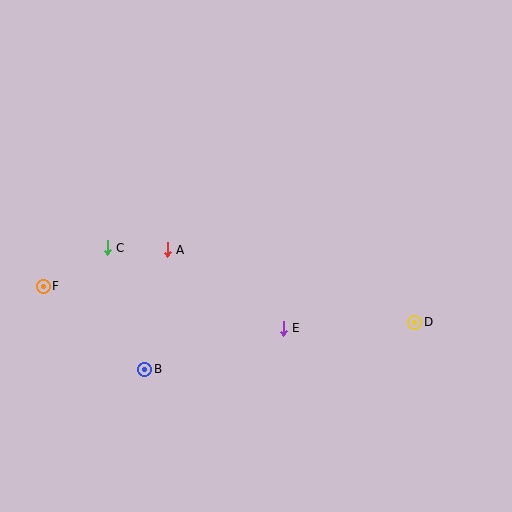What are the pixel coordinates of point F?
Point F is at (43, 286).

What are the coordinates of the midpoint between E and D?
The midpoint between E and D is at (349, 325).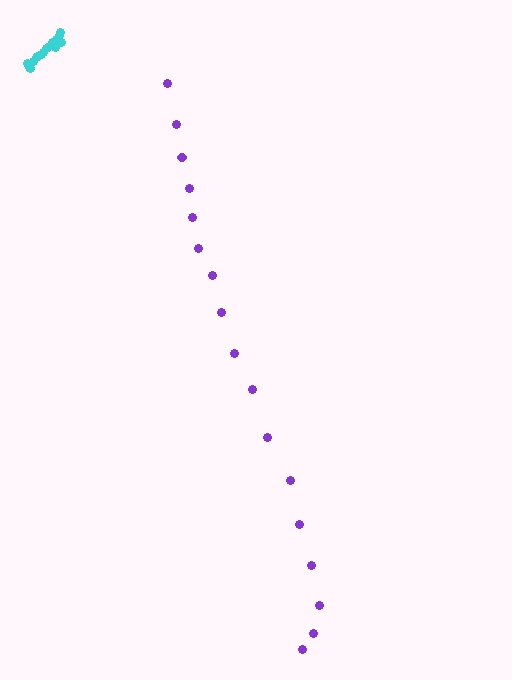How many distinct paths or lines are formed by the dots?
There are 2 distinct paths.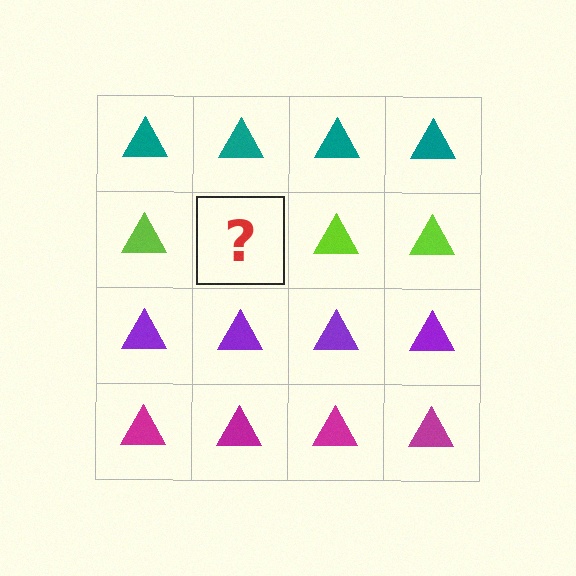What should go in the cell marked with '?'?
The missing cell should contain a lime triangle.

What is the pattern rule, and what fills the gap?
The rule is that each row has a consistent color. The gap should be filled with a lime triangle.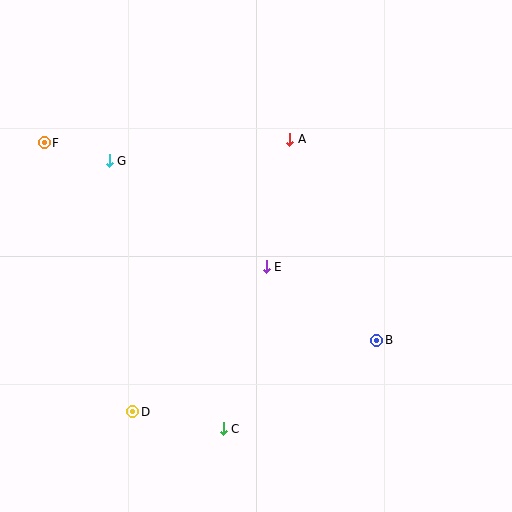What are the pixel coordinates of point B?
Point B is at (377, 340).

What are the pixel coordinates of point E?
Point E is at (266, 267).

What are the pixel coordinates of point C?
Point C is at (223, 429).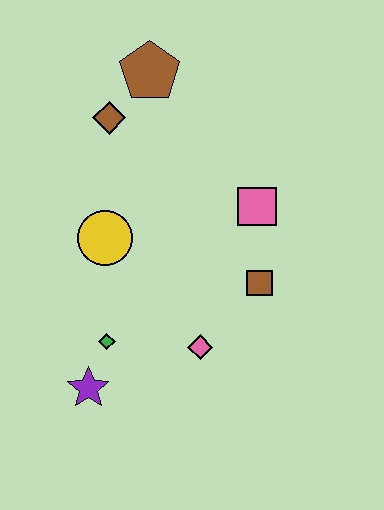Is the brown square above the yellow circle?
No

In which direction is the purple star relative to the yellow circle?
The purple star is below the yellow circle.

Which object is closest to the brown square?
The pink square is closest to the brown square.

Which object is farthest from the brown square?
The brown pentagon is farthest from the brown square.